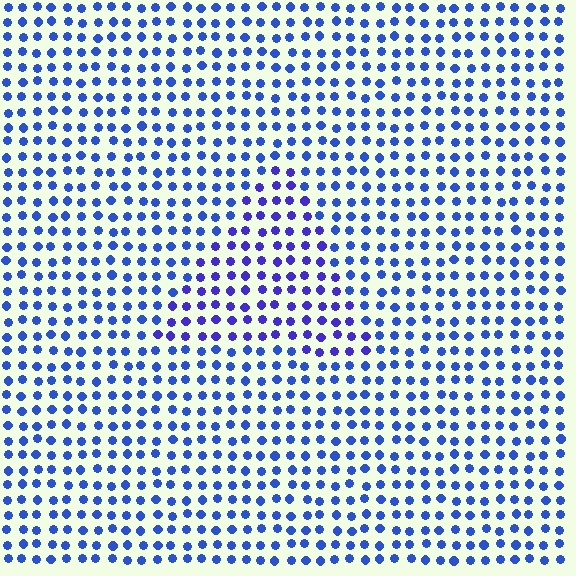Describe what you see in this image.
The image is filled with small blue elements in a uniform arrangement. A triangle-shaped region is visible where the elements are tinted to a slightly different hue, forming a subtle color boundary.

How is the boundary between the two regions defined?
The boundary is defined purely by a slight shift in hue (about 23 degrees). Spacing, size, and orientation are identical on both sides.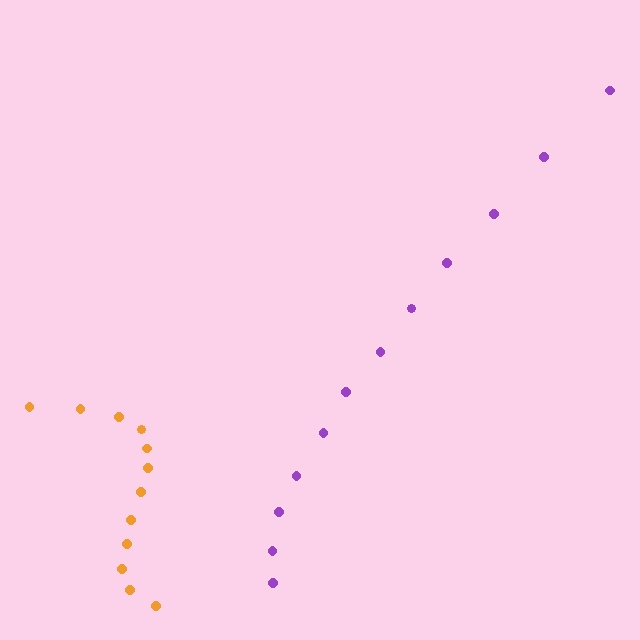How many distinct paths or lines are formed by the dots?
There are 2 distinct paths.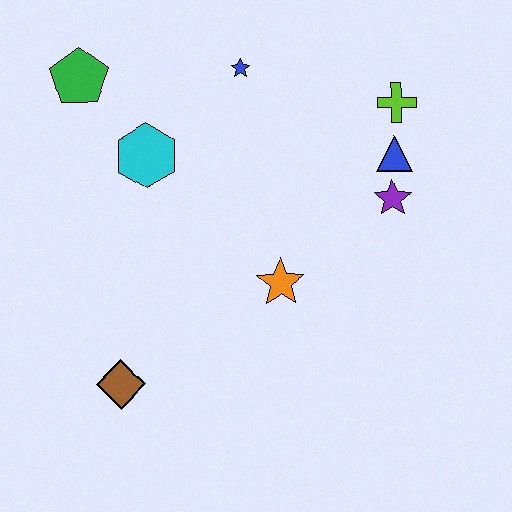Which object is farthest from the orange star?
The green pentagon is farthest from the orange star.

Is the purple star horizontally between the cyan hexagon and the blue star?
No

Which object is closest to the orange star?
The purple star is closest to the orange star.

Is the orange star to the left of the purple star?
Yes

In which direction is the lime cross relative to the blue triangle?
The lime cross is above the blue triangle.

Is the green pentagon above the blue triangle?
Yes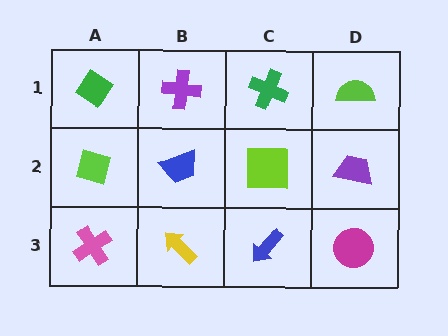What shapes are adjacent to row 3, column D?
A purple trapezoid (row 2, column D), a blue arrow (row 3, column C).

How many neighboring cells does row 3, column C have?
3.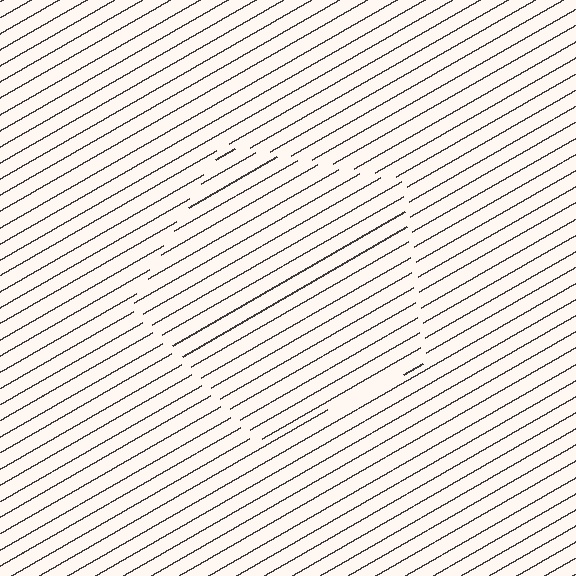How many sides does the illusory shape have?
5 sides — the line-ends trace a pentagon.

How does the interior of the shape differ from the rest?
The interior of the shape contains the same grating, shifted by half a period — the contour is defined by the phase discontinuity where line-ends from the inner and outer gratings abut.